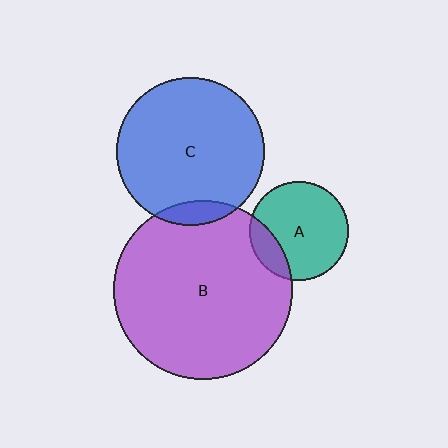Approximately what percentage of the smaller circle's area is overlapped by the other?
Approximately 20%.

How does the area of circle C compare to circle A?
Approximately 2.2 times.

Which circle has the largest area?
Circle B (purple).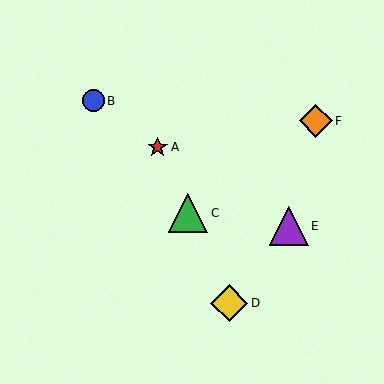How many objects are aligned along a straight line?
3 objects (A, C, D) are aligned along a straight line.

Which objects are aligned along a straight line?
Objects A, C, D are aligned along a straight line.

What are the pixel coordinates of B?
Object B is at (93, 101).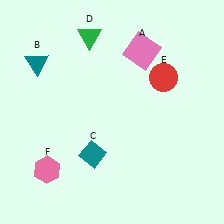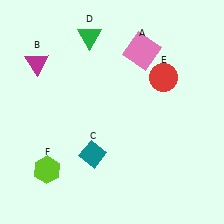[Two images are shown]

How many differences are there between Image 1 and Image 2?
There are 2 differences between the two images.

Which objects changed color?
B changed from teal to magenta. F changed from pink to lime.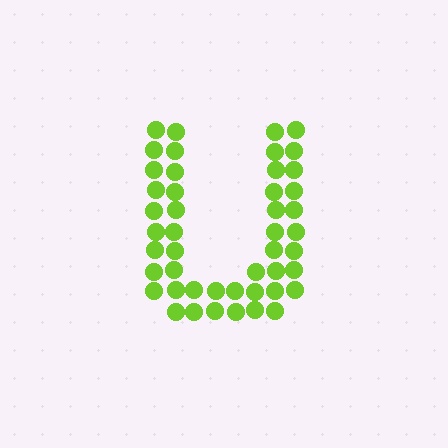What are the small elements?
The small elements are circles.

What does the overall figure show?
The overall figure shows the letter U.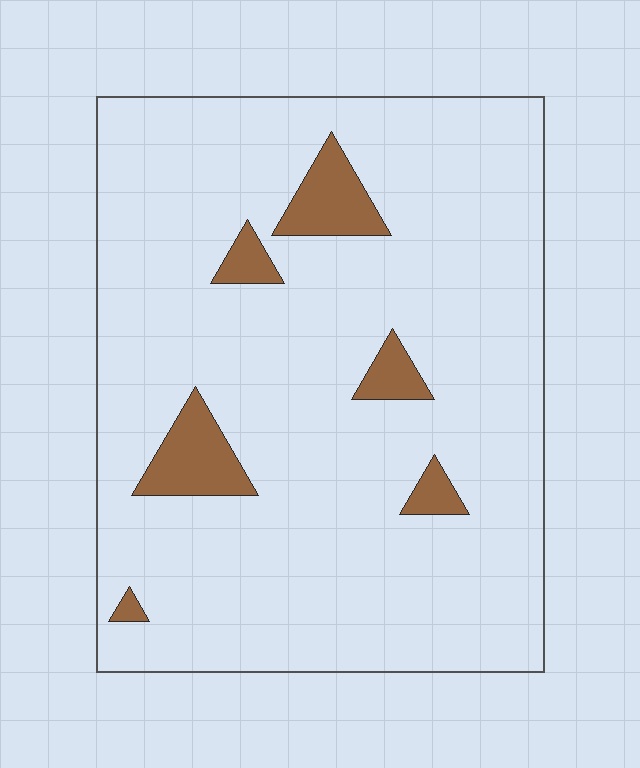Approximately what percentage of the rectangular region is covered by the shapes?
Approximately 10%.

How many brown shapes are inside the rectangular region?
6.